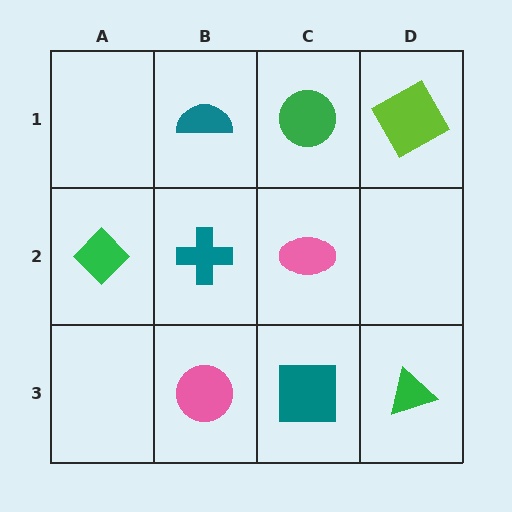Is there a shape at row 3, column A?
No, that cell is empty.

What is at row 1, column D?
A lime square.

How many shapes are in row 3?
3 shapes.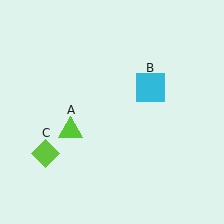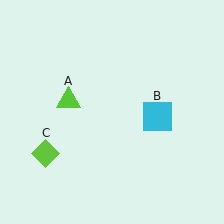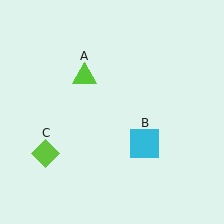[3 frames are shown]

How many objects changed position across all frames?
2 objects changed position: lime triangle (object A), cyan square (object B).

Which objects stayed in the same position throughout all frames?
Lime diamond (object C) remained stationary.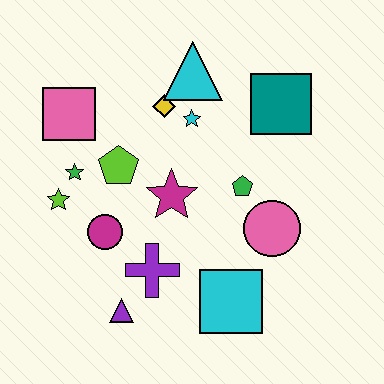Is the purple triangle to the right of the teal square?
No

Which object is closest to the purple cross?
The purple triangle is closest to the purple cross.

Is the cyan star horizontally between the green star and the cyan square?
Yes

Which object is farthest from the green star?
The teal square is farthest from the green star.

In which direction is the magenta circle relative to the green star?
The magenta circle is below the green star.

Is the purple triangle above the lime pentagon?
No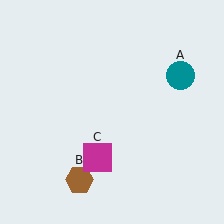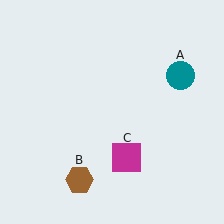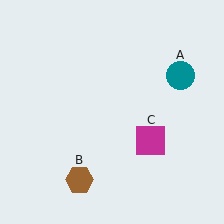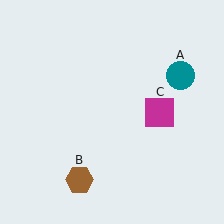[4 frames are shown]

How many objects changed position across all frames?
1 object changed position: magenta square (object C).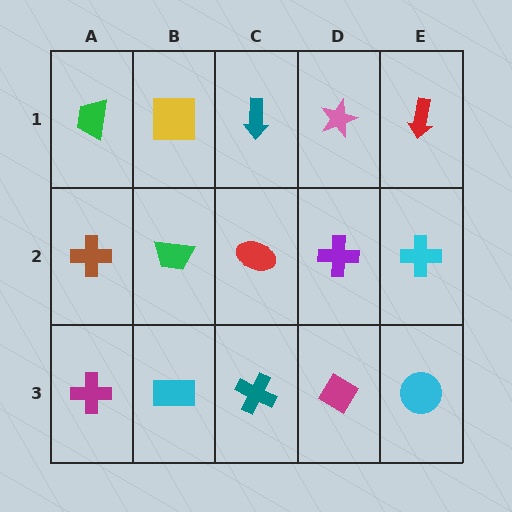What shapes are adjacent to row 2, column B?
A yellow square (row 1, column B), a cyan rectangle (row 3, column B), a brown cross (row 2, column A), a red ellipse (row 2, column C).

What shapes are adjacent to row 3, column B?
A green trapezoid (row 2, column B), a magenta cross (row 3, column A), a teal cross (row 3, column C).